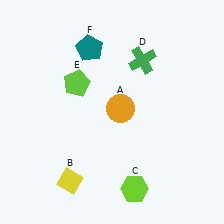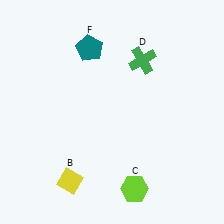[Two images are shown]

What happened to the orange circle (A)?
The orange circle (A) was removed in Image 2. It was in the top-right area of Image 1.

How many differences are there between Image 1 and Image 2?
There are 2 differences between the two images.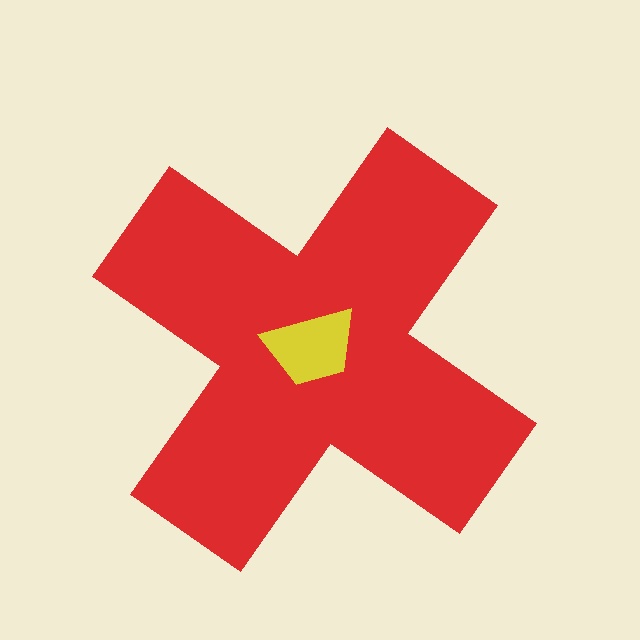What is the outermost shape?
The red cross.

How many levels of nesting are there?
2.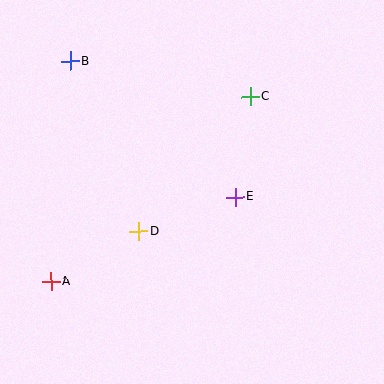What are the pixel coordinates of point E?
Point E is at (236, 197).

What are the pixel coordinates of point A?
Point A is at (51, 281).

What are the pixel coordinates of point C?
Point C is at (251, 96).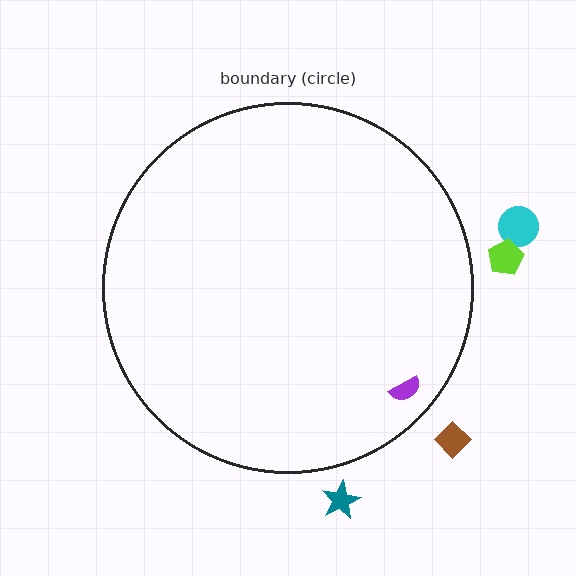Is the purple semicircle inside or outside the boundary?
Inside.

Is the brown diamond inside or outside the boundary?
Outside.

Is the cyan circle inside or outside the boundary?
Outside.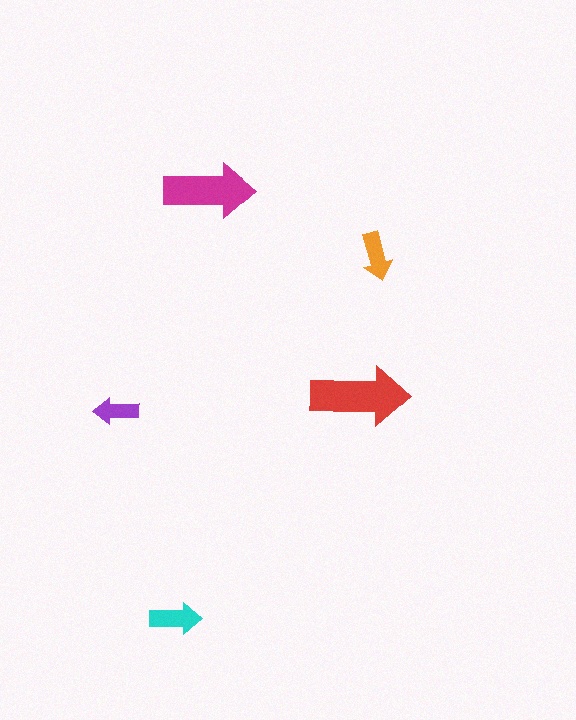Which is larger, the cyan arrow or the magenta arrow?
The magenta one.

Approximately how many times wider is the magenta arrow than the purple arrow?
About 2 times wider.